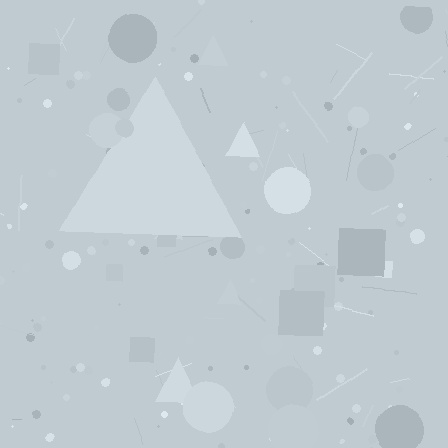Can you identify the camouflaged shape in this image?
The camouflaged shape is a triangle.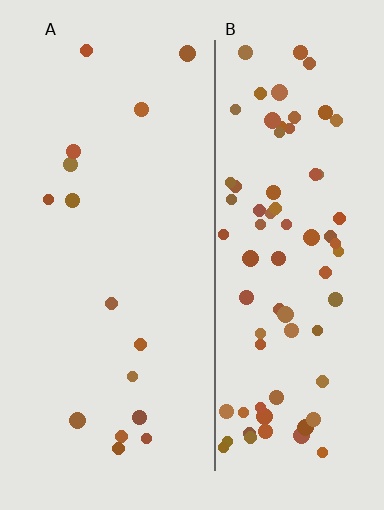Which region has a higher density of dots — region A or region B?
B (the right).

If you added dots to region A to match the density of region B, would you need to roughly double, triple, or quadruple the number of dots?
Approximately quadruple.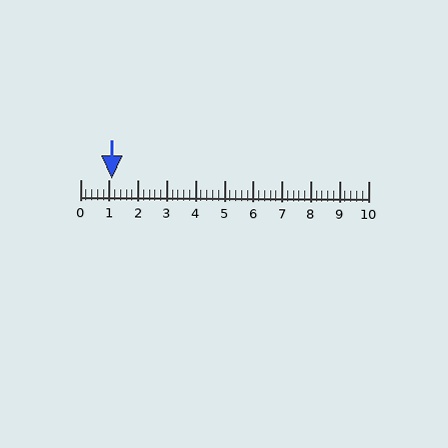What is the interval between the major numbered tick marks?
The major tick marks are spaced 1 units apart.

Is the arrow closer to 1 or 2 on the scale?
The arrow is closer to 1.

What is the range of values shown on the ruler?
The ruler shows values from 0 to 10.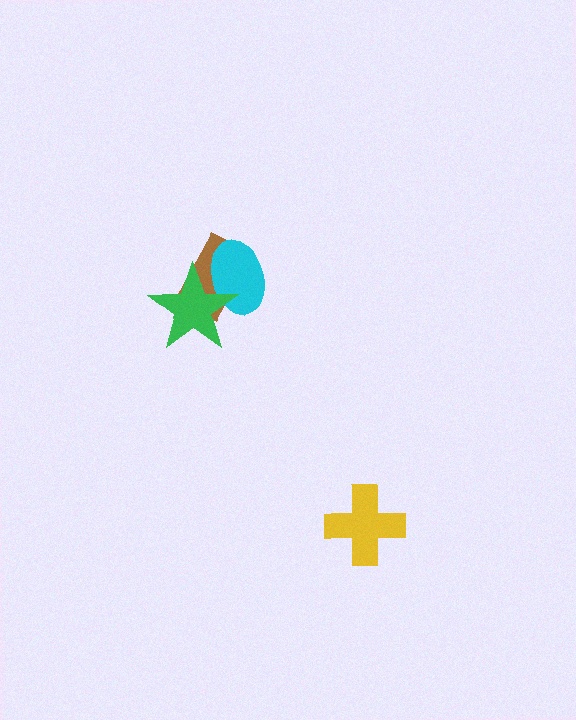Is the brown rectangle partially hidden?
Yes, it is partially covered by another shape.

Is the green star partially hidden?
No, no other shape covers it.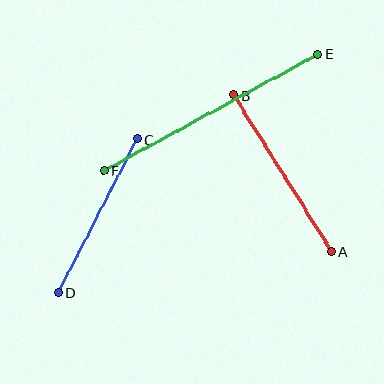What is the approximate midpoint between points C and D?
The midpoint is at approximately (97, 216) pixels.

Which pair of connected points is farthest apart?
Points E and F are farthest apart.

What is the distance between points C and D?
The distance is approximately 172 pixels.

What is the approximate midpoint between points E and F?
The midpoint is at approximately (211, 112) pixels.